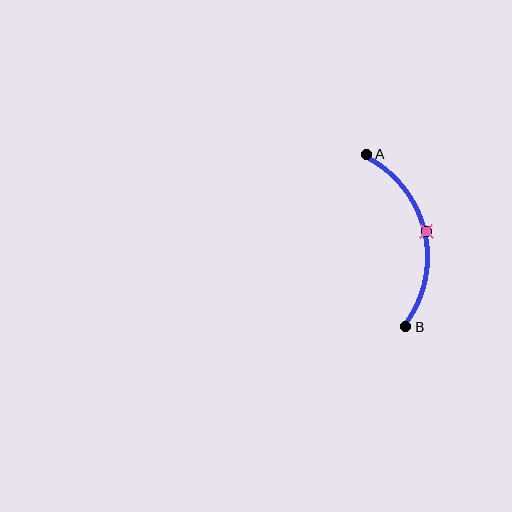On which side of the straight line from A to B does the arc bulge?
The arc bulges to the right of the straight line connecting A and B.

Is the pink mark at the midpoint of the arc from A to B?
Yes. The pink mark lies on the arc at equal arc-length from both A and B — it is the arc midpoint.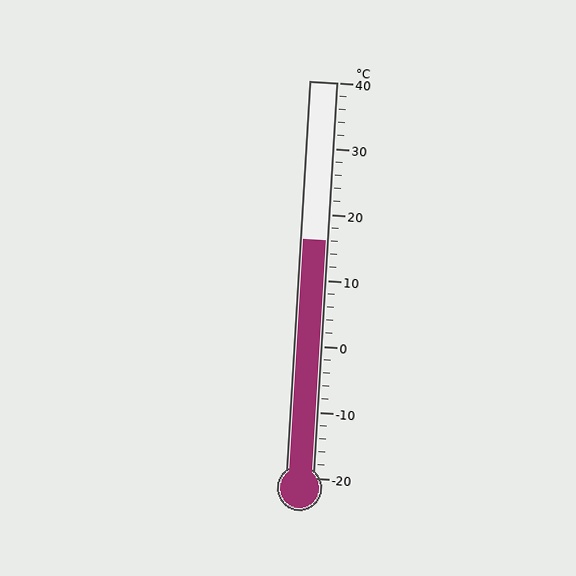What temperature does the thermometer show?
The thermometer shows approximately 16°C.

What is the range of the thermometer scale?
The thermometer scale ranges from -20°C to 40°C.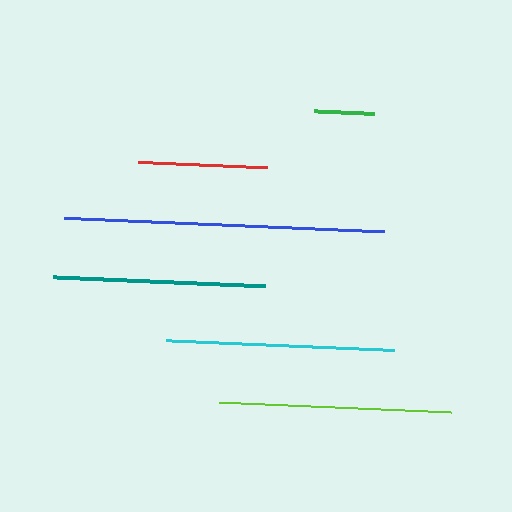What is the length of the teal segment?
The teal segment is approximately 212 pixels long.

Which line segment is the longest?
The blue line is the longest at approximately 320 pixels.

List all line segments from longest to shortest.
From longest to shortest: blue, lime, cyan, teal, red, green.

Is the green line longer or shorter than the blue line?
The blue line is longer than the green line.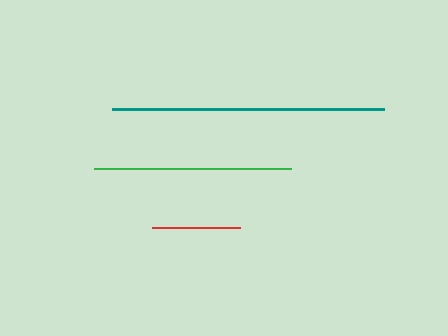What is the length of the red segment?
The red segment is approximately 87 pixels long.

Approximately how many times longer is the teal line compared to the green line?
The teal line is approximately 1.4 times the length of the green line.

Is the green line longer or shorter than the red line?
The green line is longer than the red line.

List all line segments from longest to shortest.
From longest to shortest: teal, green, red.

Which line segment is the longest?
The teal line is the longest at approximately 273 pixels.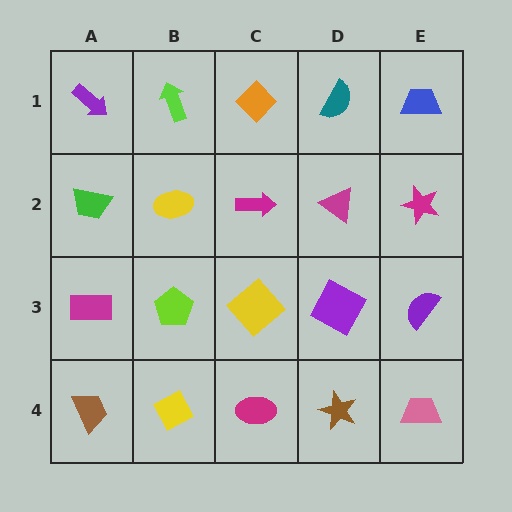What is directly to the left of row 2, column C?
A yellow ellipse.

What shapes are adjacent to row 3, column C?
A magenta arrow (row 2, column C), a magenta ellipse (row 4, column C), a lime pentagon (row 3, column B), a purple square (row 3, column D).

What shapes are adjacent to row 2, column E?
A blue trapezoid (row 1, column E), a purple semicircle (row 3, column E), a magenta triangle (row 2, column D).